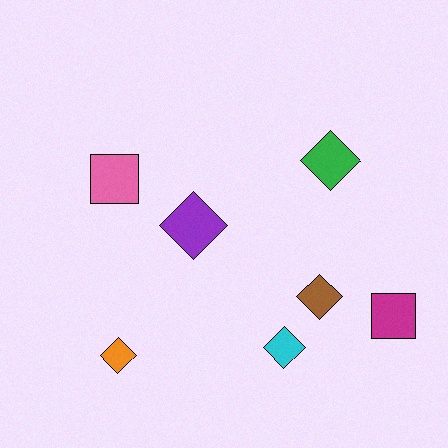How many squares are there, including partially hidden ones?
There are 2 squares.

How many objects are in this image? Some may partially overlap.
There are 7 objects.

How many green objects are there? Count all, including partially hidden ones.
There is 1 green object.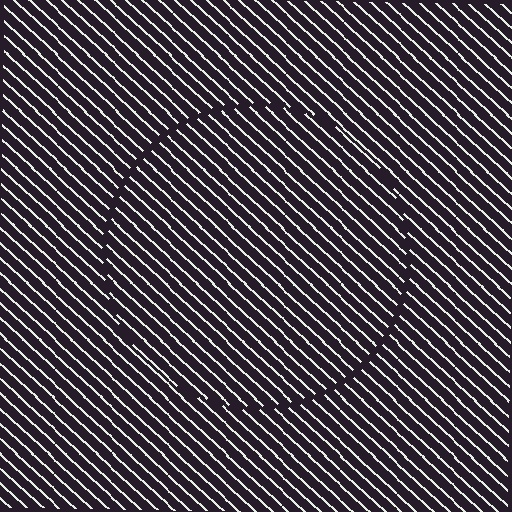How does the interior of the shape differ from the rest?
The interior of the shape contains the same grating, shifted by half a period — the contour is defined by the phase discontinuity where line-ends from the inner and outer gratings abut.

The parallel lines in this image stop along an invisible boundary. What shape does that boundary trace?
An illusory circle. The interior of the shape contains the same grating, shifted by half a period — the contour is defined by the phase discontinuity where line-ends from the inner and outer gratings abut.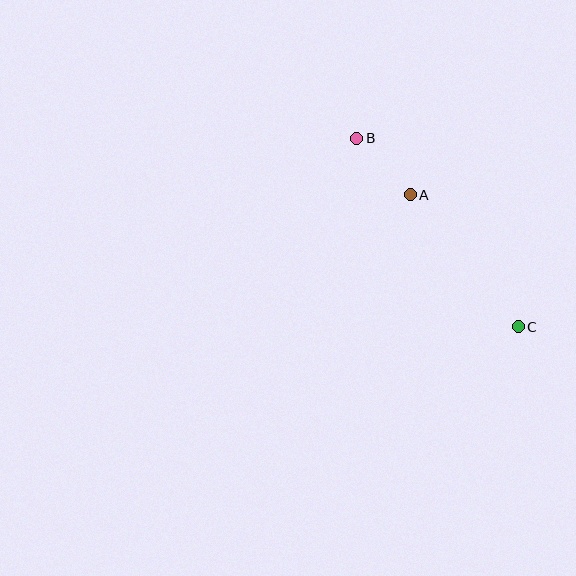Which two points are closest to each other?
Points A and B are closest to each other.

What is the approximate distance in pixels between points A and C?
The distance between A and C is approximately 171 pixels.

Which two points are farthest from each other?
Points B and C are farthest from each other.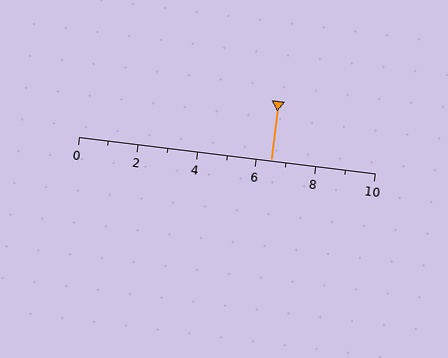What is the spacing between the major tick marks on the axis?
The major ticks are spaced 2 apart.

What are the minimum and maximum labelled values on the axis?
The axis runs from 0 to 10.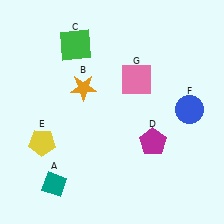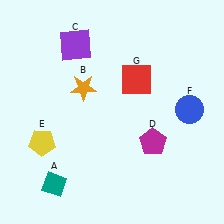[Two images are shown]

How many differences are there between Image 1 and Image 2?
There are 2 differences between the two images.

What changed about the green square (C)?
In Image 1, C is green. In Image 2, it changed to purple.